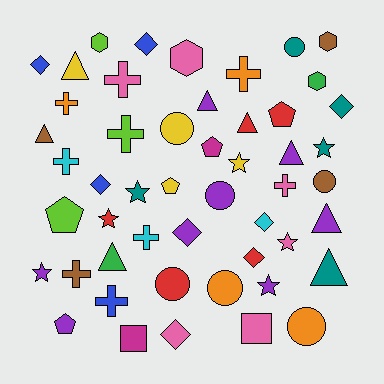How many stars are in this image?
There are 7 stars.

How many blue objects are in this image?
There are 4 blue objects.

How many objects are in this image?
There are 50 objects.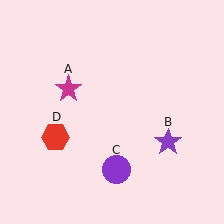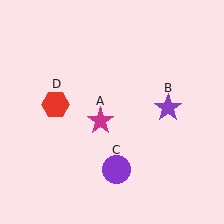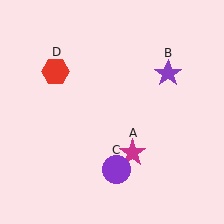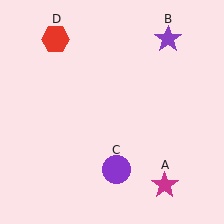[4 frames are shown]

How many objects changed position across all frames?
3 objects changed position: magenta star (object A), purple star (object B), red hexagon (object D).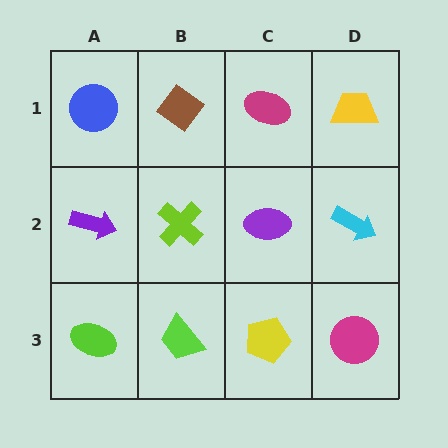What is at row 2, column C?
A purple ellipse.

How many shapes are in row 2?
4 shapes.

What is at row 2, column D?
A cyan arrow.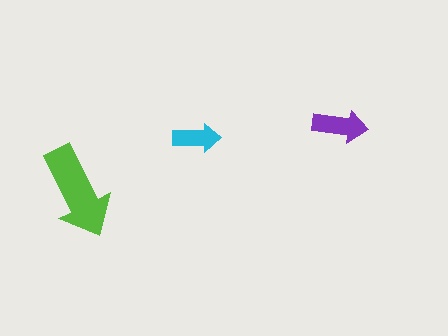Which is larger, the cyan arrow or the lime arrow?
The lime one.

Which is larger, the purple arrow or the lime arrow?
The lime one.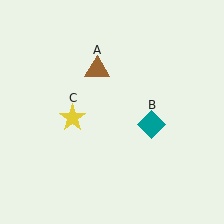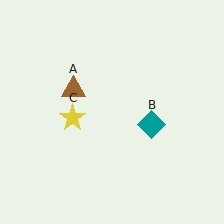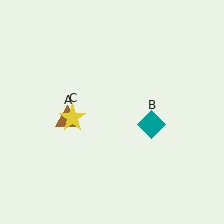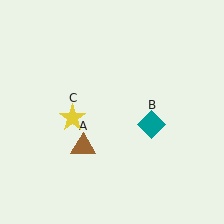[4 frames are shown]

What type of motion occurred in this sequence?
The brown triangle (object A) rotated counterclockwise around the center of the scene.